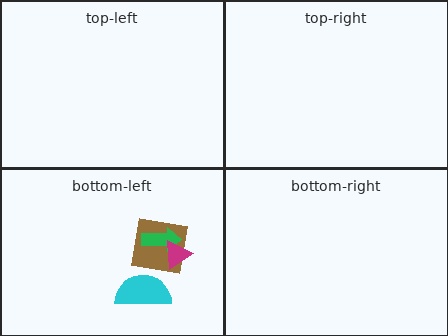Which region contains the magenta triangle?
The bottom-left region.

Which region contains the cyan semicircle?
The bottom-left region.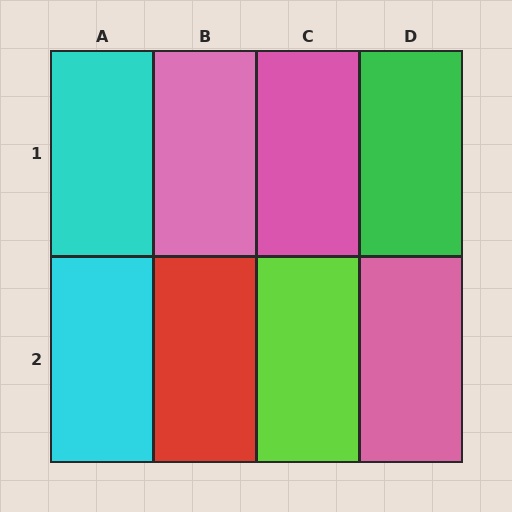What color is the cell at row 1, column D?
Green.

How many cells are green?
1 cell is green.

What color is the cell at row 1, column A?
Cyan.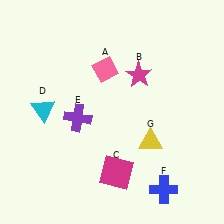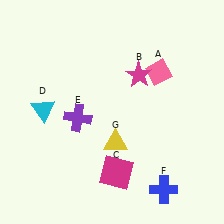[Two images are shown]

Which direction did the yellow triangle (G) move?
The yellow triangle (G) moved left.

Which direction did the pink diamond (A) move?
The pink diamond (A) moved right.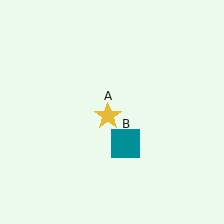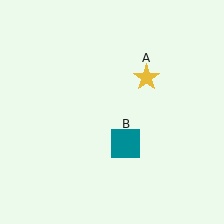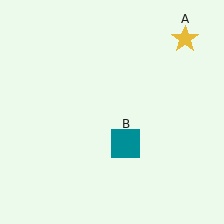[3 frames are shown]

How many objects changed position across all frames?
1 object changed position: yellow star (object A).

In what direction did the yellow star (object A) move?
The yellow star (object A) moved up and to the right.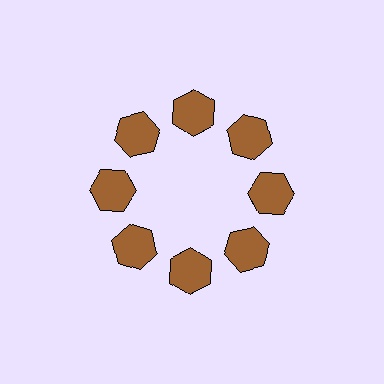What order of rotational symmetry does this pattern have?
This pattern has 8-fold rotational symmetry.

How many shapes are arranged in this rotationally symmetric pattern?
There are 8 shapes, arranged in 8 groups of 1.